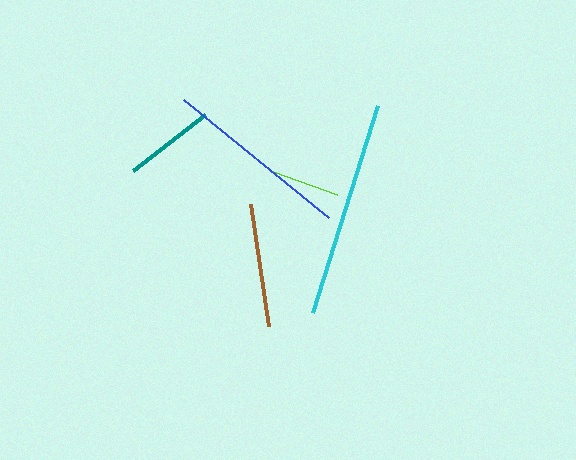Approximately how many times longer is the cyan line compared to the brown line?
The cyan line is approximately 1.8 times the length of the brown line.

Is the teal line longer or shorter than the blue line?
The blue line is longer than the teal line.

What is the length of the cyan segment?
The cyan segment is approximately 217 pixels long.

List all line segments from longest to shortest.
From longest to shortest: cyan, blue, brown, teal, lime.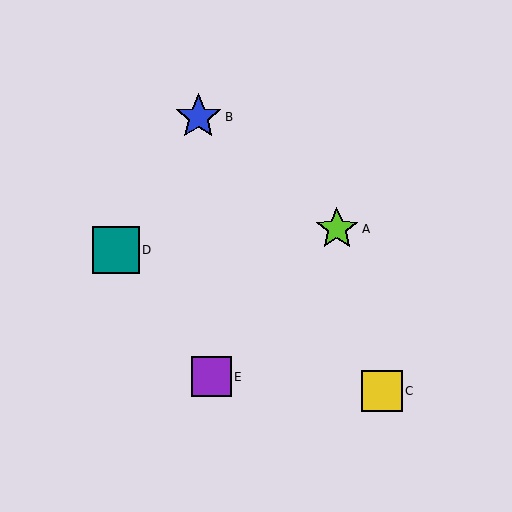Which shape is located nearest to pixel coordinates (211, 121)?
The blue star (labeled B) at (198, 117) is nearest to that location.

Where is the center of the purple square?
The center of the purple square is at (211, 377).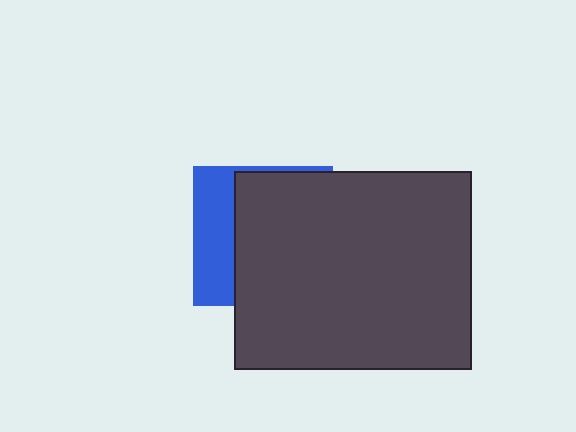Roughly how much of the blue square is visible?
A small part of it is visible (roughly 32%).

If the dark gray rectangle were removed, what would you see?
You would see the complete blue square.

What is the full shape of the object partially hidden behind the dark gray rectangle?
The partially hidden object is a blue square.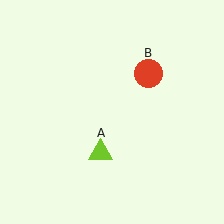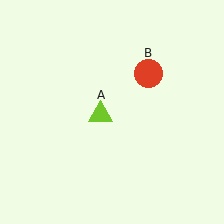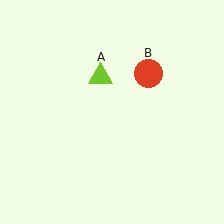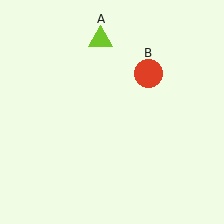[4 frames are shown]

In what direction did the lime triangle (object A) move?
The lime triangle (object A) moved up.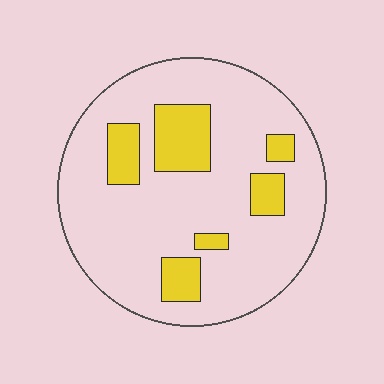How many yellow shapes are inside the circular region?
6.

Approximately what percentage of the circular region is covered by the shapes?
Approximately 20%.